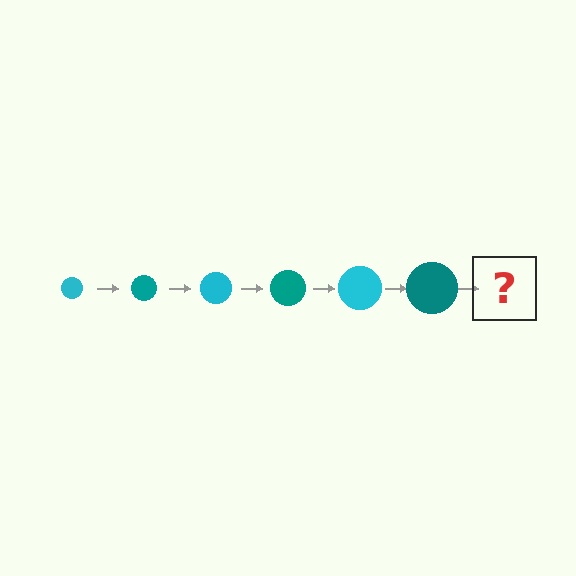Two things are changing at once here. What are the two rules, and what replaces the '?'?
The two rules are that the circle grows larger each step and the color cycles through cyan and teal. The '?' should be a cyan circle, larger than the previous one.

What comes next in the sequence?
The next element should be a cyan circle, larger than the previous one.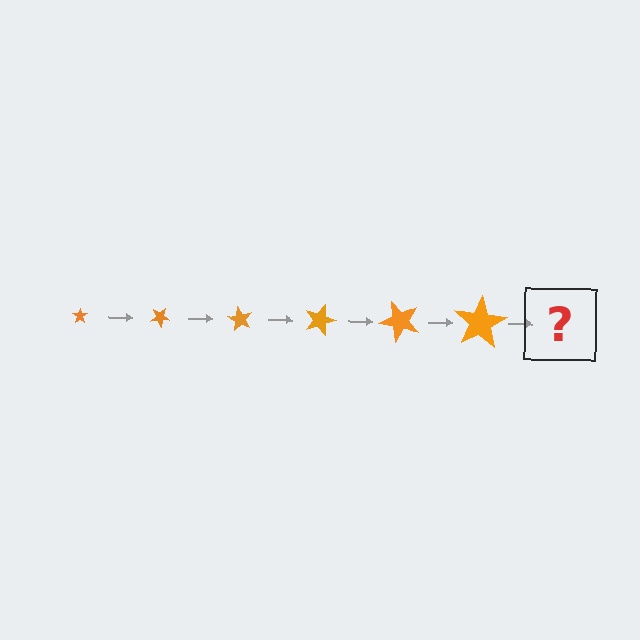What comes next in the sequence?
The next element should be a star, larger than the previous one and rotated 180 degrees from the start.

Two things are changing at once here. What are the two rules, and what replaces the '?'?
The two rules are that the star grows larger each step and it rotates 30 degrees each step. The '?' should be a star, larger than the previous one and rotated 180 degrees from the start.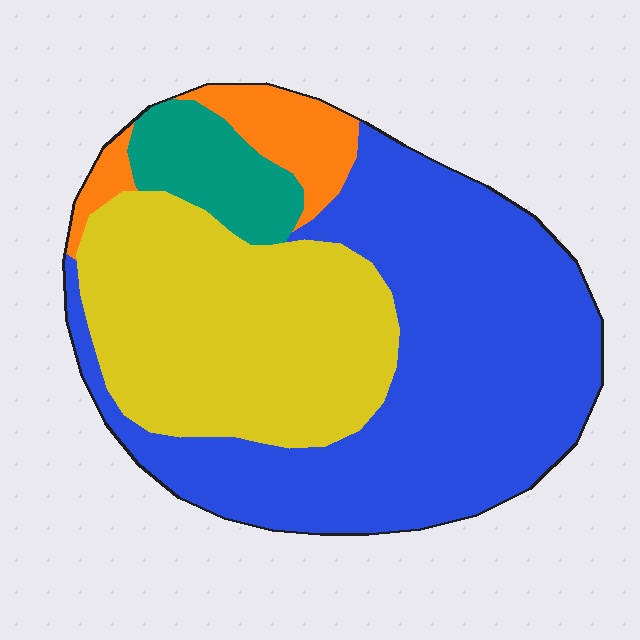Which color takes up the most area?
Blue, at roughly 50%.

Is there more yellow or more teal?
Yellow.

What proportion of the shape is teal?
Teal takes up about one tenth (1/10) of the shape.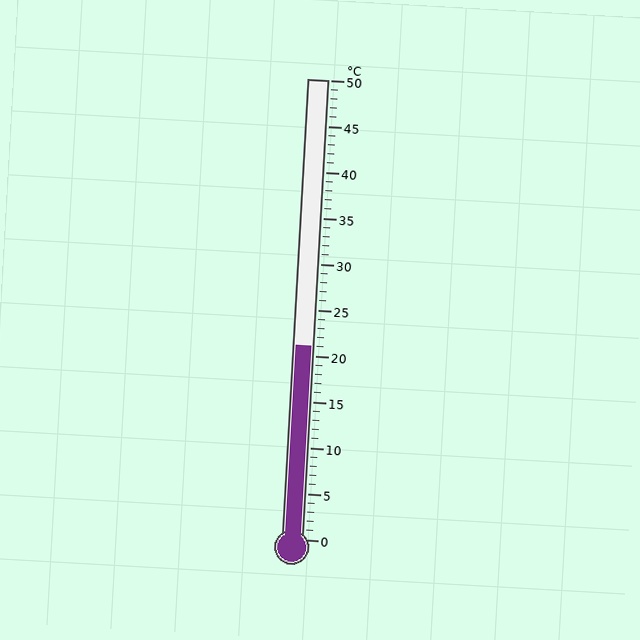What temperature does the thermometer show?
The thermometer shows approximately 21°C.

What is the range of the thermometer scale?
The thermometer scale ranges from 0°C to 50°C.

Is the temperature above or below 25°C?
The temperature is below 25°C.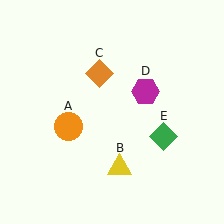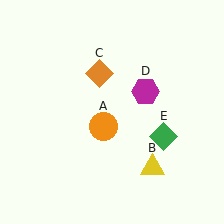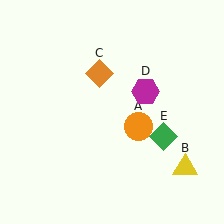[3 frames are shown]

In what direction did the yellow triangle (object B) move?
The yellow triangle (object B) moved right.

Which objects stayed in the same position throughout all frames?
Orange diamond (object C) and magenta hexagon (object D) and green diamond (object E) remained stationary.